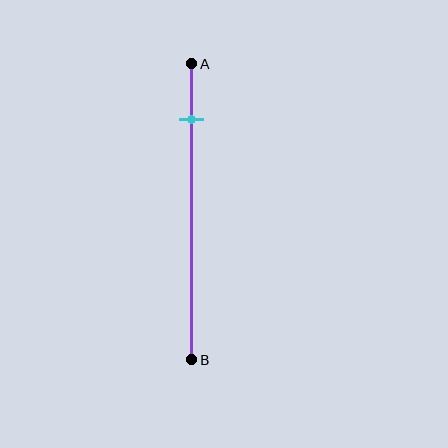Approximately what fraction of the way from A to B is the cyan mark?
The cyan mark is approximately 20% of the way from A to B.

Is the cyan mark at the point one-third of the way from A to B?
No, the mark is at about 20% from A, not at the 33% one-third point.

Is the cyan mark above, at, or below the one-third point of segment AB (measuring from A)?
The cyan mark is above the one-third point of segment AB.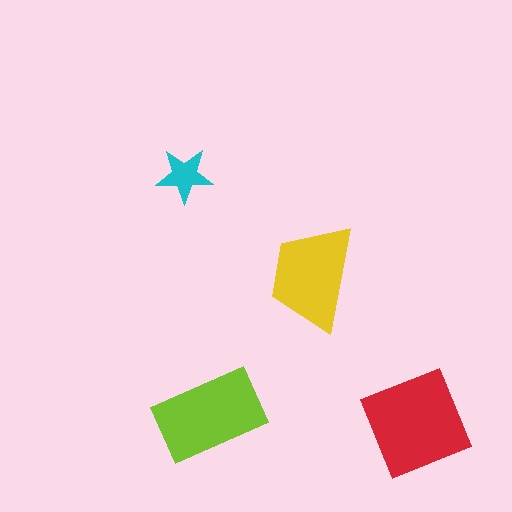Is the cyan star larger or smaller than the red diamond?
Smaller.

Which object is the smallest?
The cyan star.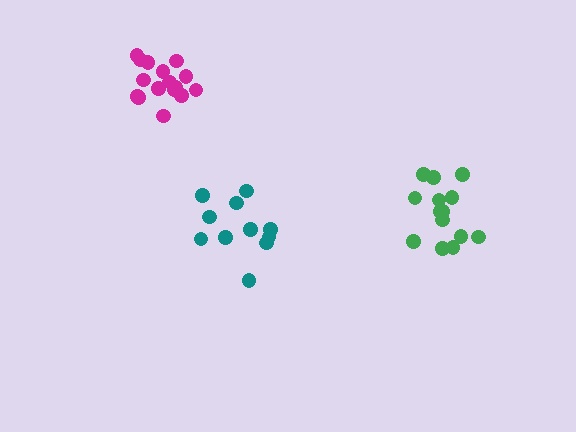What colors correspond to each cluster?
The clusters are colored: green, teal, magenta.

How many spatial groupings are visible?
There are 3 spatial groupings.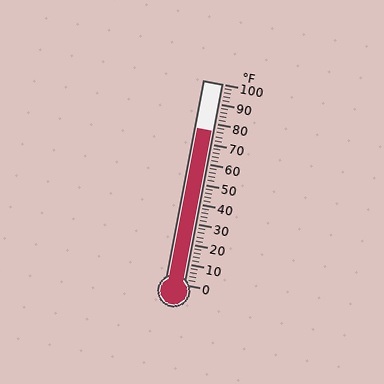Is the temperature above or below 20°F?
The temperature is above 20°F.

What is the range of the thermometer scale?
The thermometer scale ranges from 0°F to 100°F.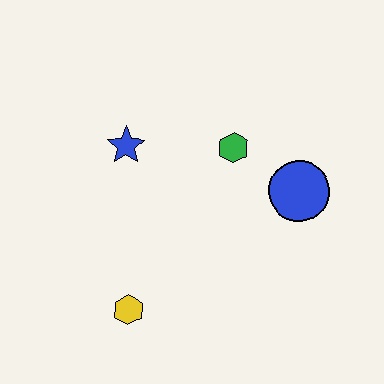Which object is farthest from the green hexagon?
The yellow hexagon is farthest from the green hexagon.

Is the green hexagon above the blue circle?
Yes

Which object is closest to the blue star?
The green hexagon is closest to the blue star.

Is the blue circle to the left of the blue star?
No